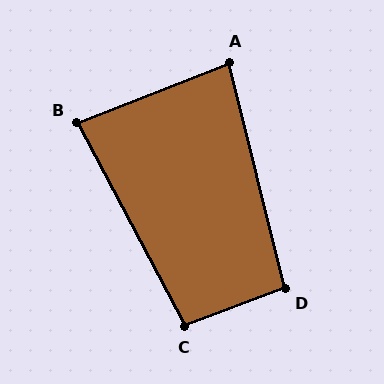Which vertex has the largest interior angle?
C, at approximately 97 degrees.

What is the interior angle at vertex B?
Approximately 83 degrees (acute).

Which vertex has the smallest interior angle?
A, at approximately 83 degrees.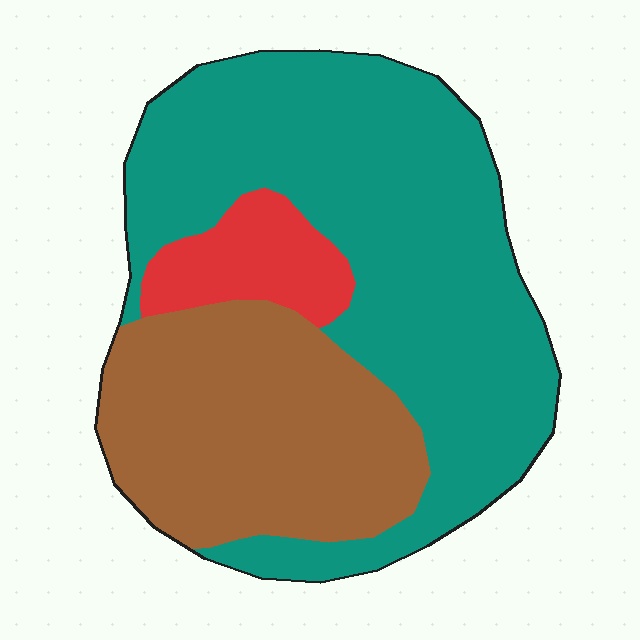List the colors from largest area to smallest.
From largest to smallest: teal, brown, red.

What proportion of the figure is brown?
Brown takes up between a quarter and a half of the figure.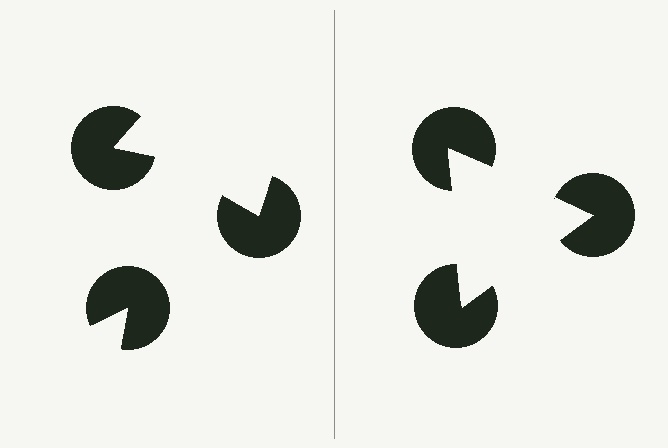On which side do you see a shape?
An illusory triangle appears on the right side. On the left side the wedge cuts are rotated, so no coherent shape forms.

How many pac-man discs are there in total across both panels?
6 — 3 on each side.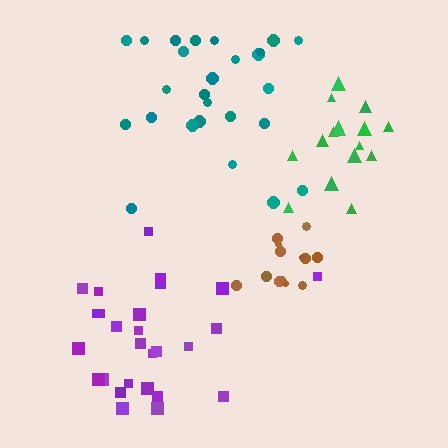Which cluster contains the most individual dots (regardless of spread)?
Purple (27).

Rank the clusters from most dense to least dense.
brown, green, purple, teal.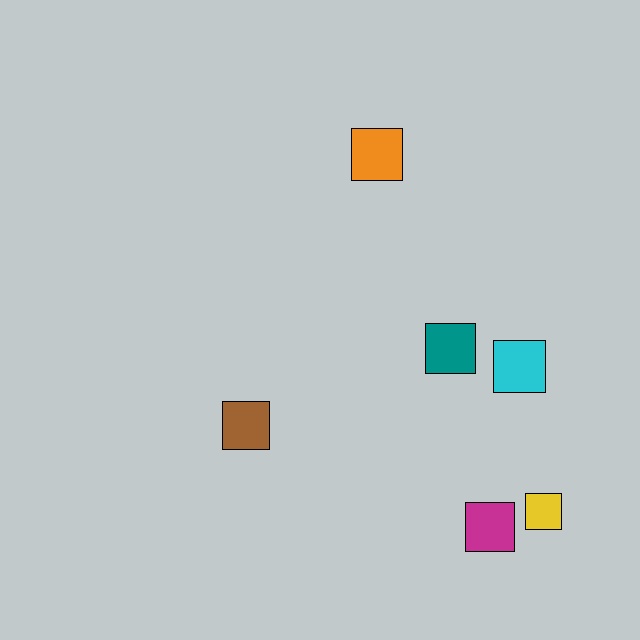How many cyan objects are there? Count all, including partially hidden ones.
There is 1 cyan object.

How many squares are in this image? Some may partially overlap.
There are 6 squares.